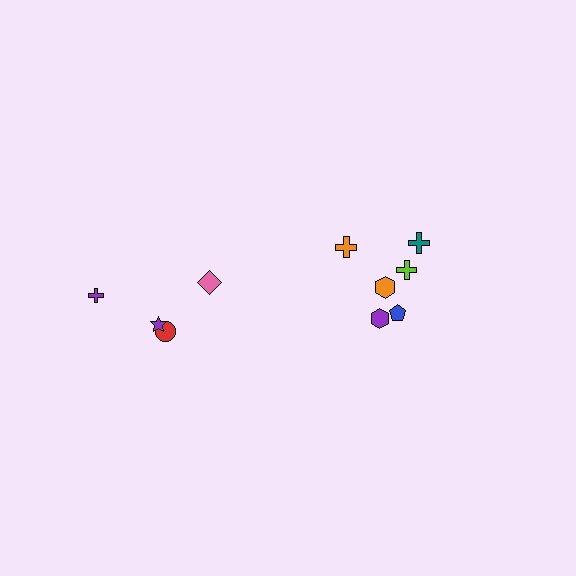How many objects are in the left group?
There are 4 objects.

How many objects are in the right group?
There are 6 objects.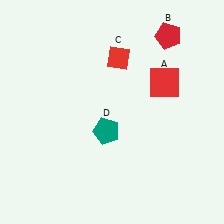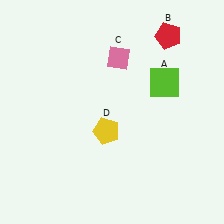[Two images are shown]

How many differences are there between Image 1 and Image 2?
There are 3 differences between the two images.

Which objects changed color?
A changed from red to lime. C changed from red to pink. D changed from teal to yellow.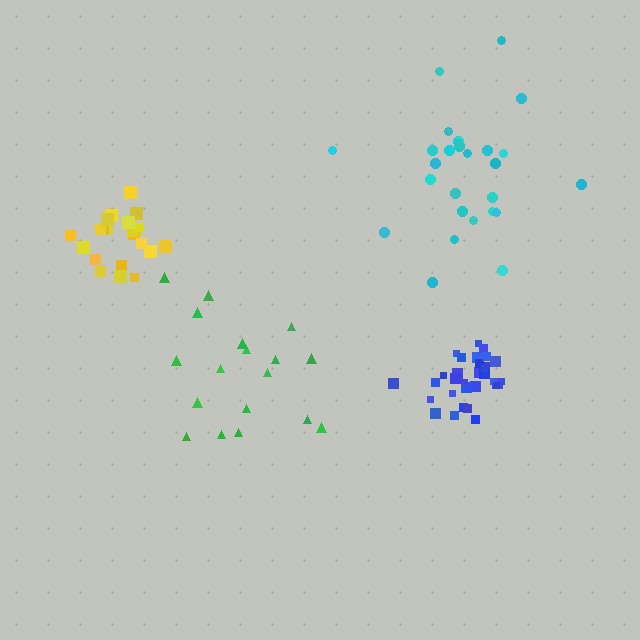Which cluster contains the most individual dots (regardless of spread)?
Blue (31).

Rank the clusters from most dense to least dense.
blue, yellow, cyan, green.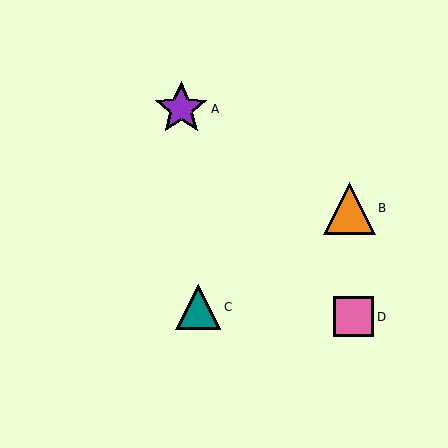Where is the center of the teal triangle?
The center of the teal triangle is at (198, 307).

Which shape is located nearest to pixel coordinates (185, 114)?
The purple star (labeled A) at (181, 109) is nearest to that location.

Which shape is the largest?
The purple star (labeled A) is the largest.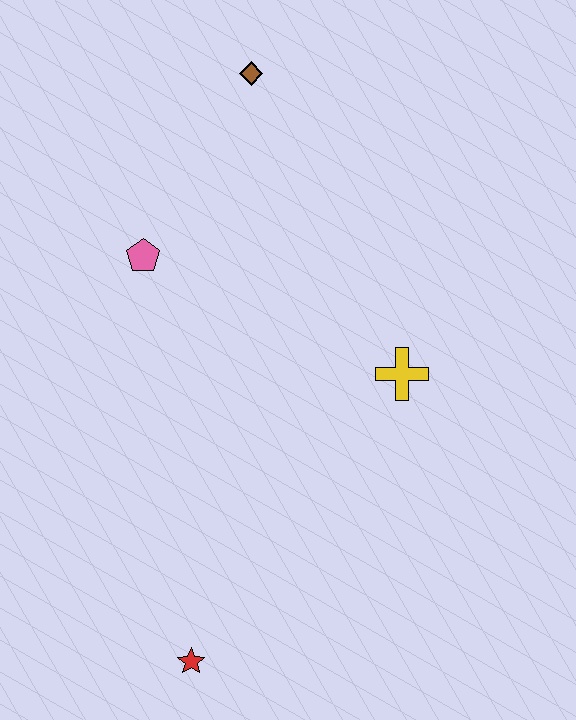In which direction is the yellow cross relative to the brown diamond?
The yellow cross is below the brown diamond.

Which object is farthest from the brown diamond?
The red star is farthest from the brown diamond.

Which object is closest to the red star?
The yellow cross is closest to the red star.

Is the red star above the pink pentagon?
No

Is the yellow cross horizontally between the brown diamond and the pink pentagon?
No